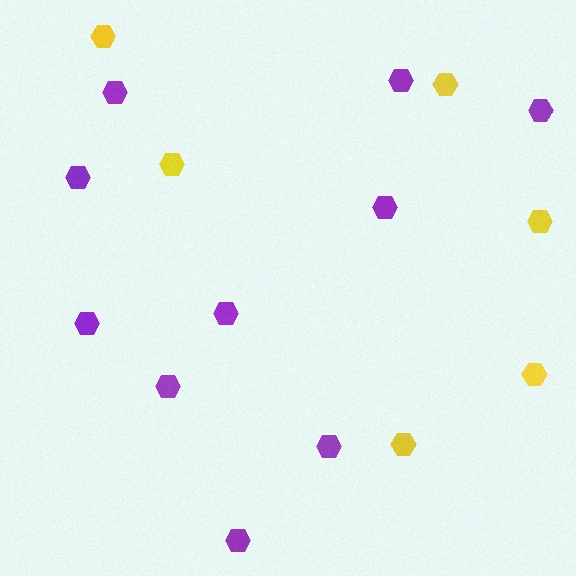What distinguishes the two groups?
There are 2 groups: one group of purple hexagons (10) and one group of yellow hexagons (6).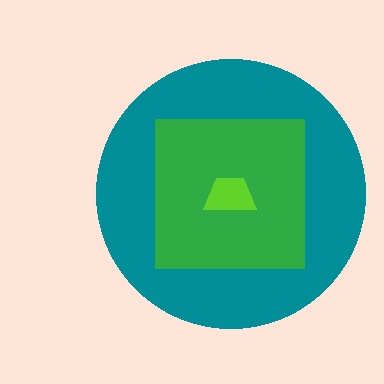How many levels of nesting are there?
3.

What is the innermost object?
The lime trapezoid.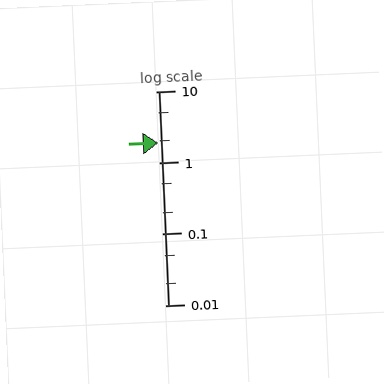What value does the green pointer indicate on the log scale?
The pointer indicates approximately 1.9.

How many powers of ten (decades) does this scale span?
The scale spans 3 decades, from 0.01 to 10.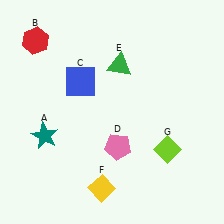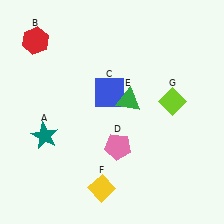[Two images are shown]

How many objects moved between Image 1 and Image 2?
3 objects moved between the two images.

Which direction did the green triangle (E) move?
The green triangle (E) moved down.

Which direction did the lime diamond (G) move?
The lime diamond (G) moved up.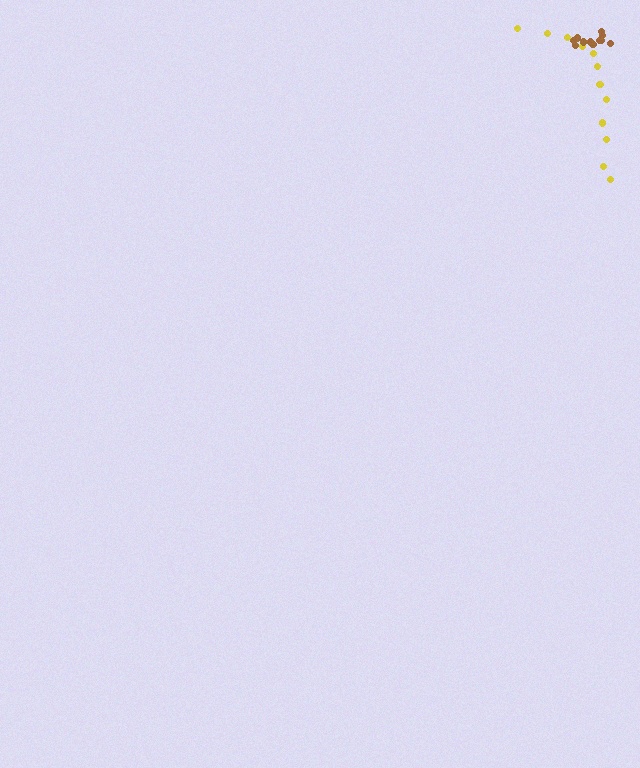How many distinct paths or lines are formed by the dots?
There are 2 distinct paths.